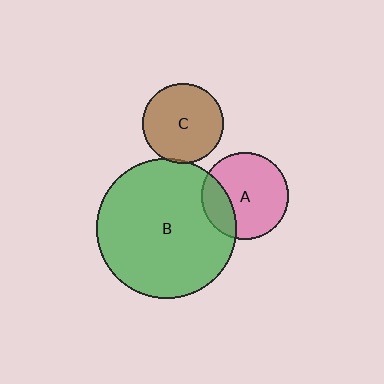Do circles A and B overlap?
Yes.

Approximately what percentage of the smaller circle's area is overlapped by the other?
Approximately 25%.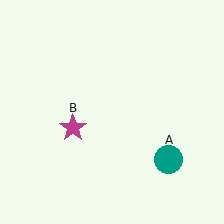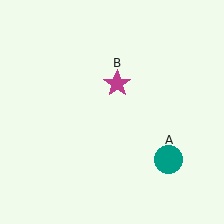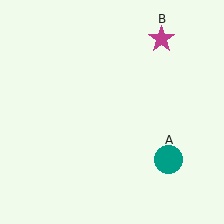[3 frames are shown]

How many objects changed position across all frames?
1 object changed position: magenta star (object B).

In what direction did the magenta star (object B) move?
The magenta star (object B) moved up and to the right.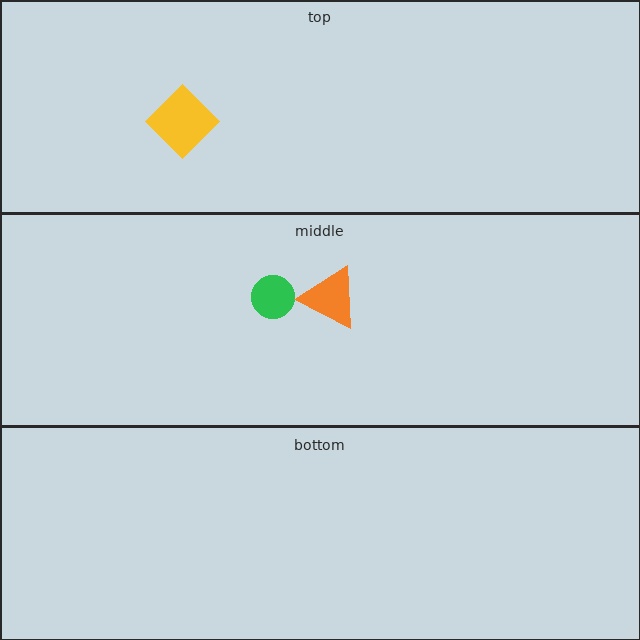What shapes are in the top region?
The yellow diamond.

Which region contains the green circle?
The middle region.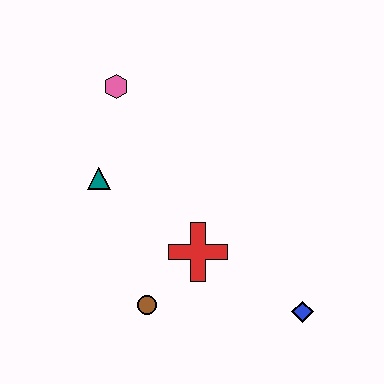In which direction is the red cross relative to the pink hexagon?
The red cross is below the pink hexagon.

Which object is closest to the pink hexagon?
The teal triangle is closest to the pink hexagon.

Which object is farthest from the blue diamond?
The pink hexagon is farthest from the blue diamond.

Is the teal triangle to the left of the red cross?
Yes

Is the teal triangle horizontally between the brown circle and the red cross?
No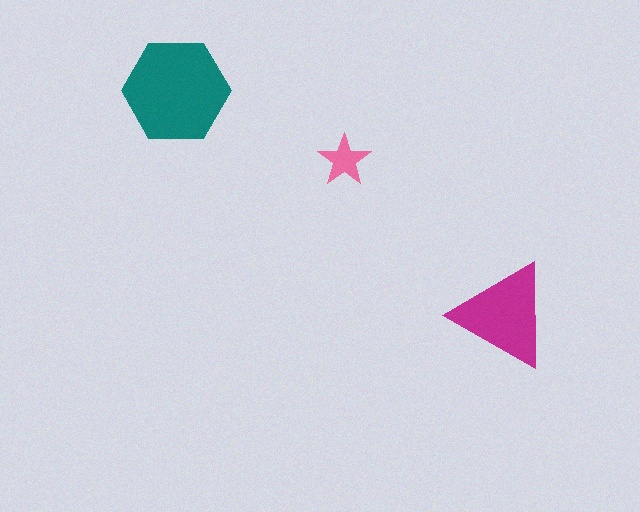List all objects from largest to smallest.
The teal hexagon, the magenta triangle, the pink star.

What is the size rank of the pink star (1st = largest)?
3rd.